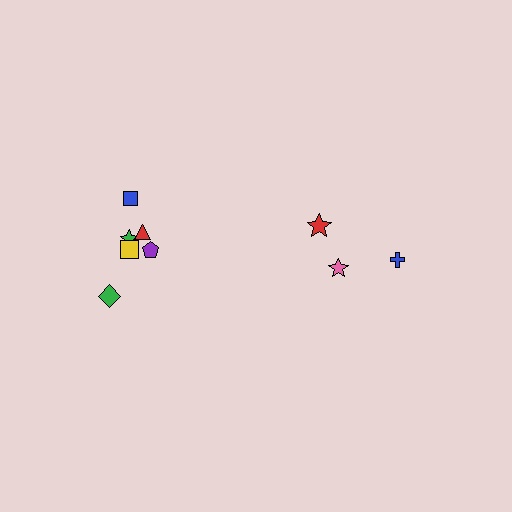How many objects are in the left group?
There are 6 objects.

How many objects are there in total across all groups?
There are 9 objects.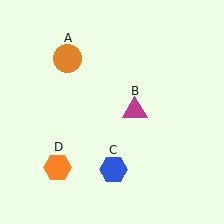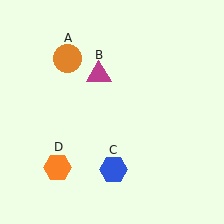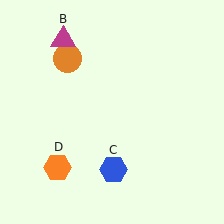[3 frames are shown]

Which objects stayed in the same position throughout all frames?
Orange circle (object A) and blue hexagon (object C) and orange hexagon (object D) remained stationary.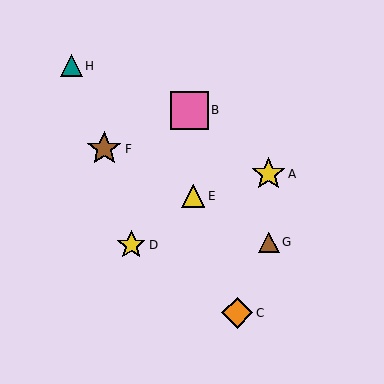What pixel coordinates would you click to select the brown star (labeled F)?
Click at (104, 149) to select the brown star F.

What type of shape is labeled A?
Shape A is a yellow star.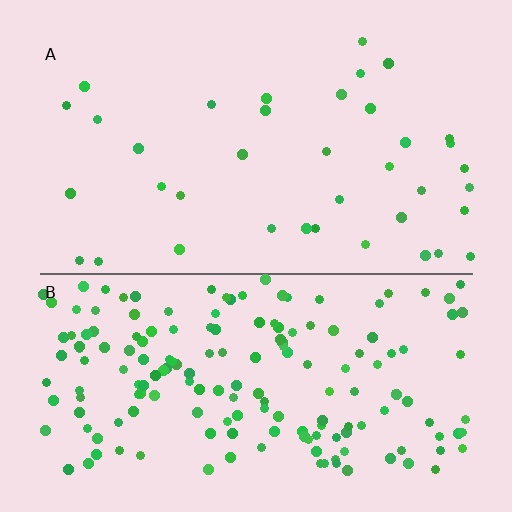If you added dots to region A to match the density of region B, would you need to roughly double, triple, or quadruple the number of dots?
Approximately quadruple.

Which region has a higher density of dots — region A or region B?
B (the bottom).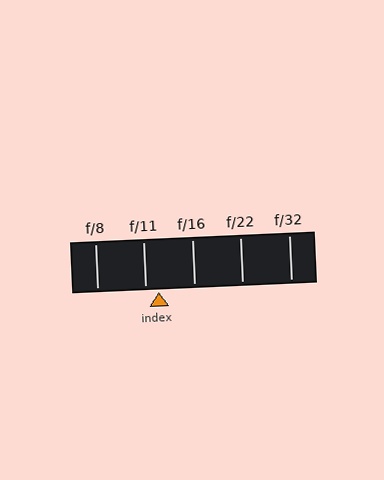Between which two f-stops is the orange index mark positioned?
The index mark is between f/11 and f/16.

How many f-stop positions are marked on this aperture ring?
There are 5 f-stop positions marked.